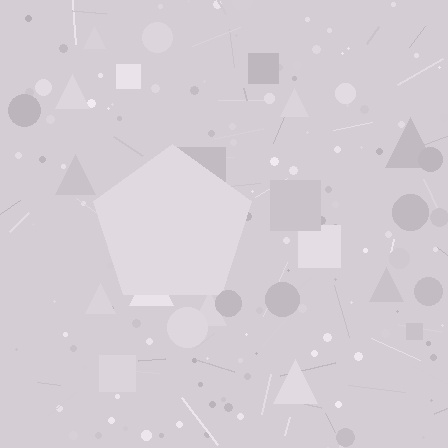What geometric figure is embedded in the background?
A pentagon is embedded in the background.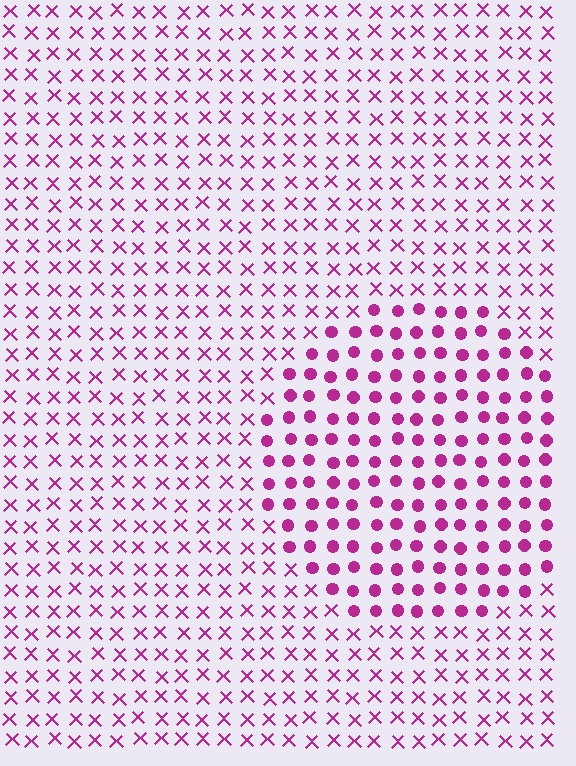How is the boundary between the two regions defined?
The boundary is defined by a change in element shape: circles inside vs. X marks outside. All elements share the same color and spacing.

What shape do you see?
I see a circle.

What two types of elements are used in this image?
The image uses circles inside the circle region and X marks outside it.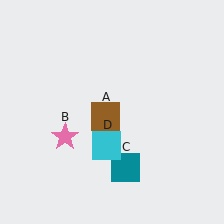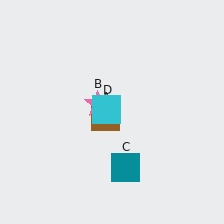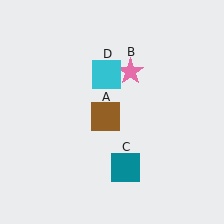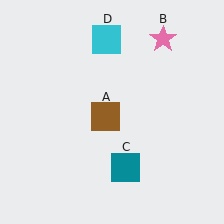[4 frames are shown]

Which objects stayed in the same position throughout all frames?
Brown square (object A) and teal square (object C) remained stationary.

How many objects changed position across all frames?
2 objects changed position: pink star (object B), cyan square (object D).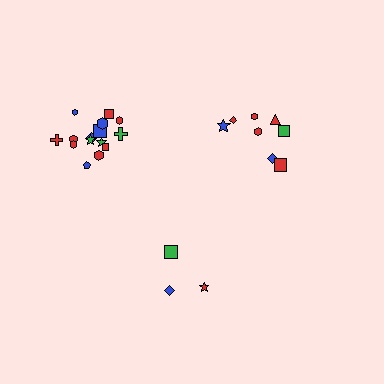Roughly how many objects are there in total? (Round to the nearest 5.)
Roughly 25 objects in total.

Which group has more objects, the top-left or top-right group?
The top-left group.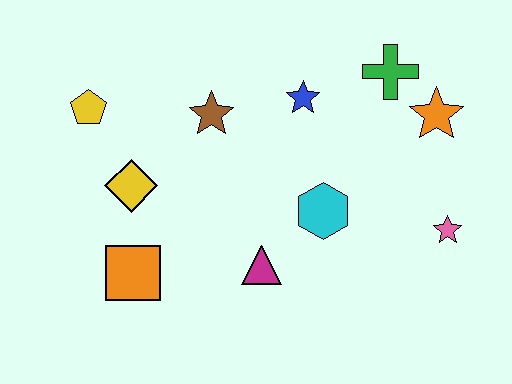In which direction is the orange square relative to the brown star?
The orange square is below the brown star.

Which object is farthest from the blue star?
The orange square is farthest from the blue star.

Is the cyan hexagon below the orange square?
No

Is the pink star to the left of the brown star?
No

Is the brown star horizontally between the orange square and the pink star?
Yes